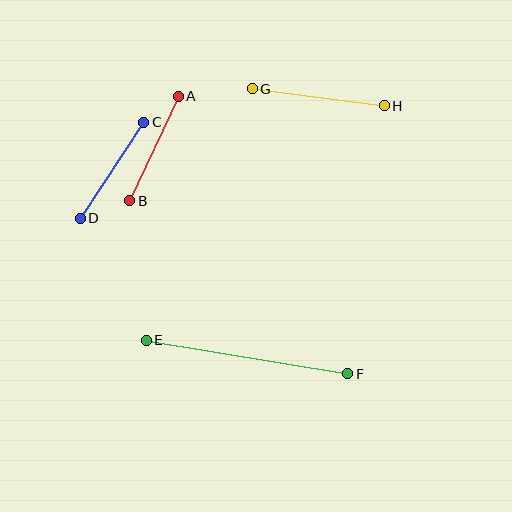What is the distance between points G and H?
The distance is approximately 133 pixels.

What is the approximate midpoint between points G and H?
The midpoint is at approximately (318, 97) pixels.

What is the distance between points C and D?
The distance is approximately 115 pixels.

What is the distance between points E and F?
The distance is approximately 205 pixels.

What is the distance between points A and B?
The distance is approximately 115 pixels.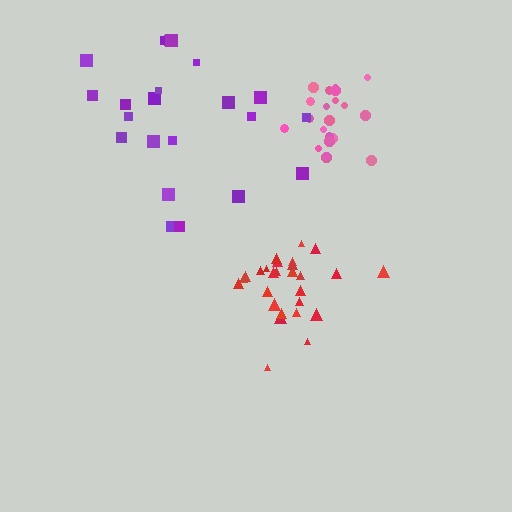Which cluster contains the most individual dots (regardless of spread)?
Red (27).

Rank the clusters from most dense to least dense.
pink, red, purple.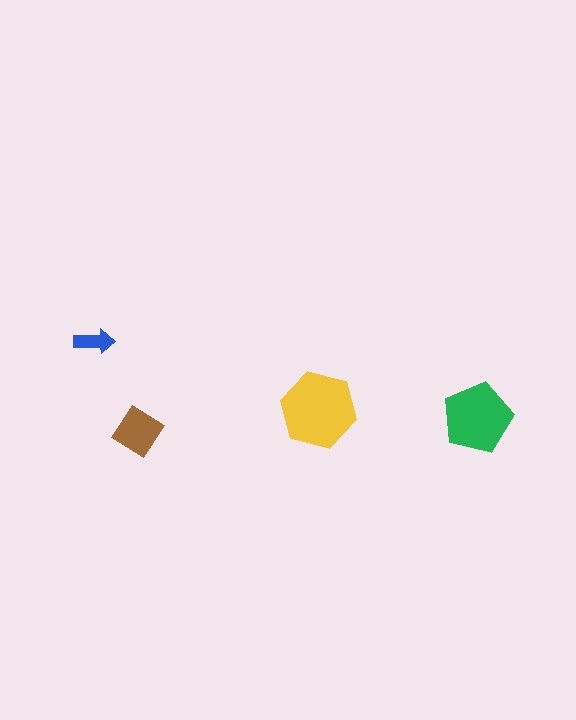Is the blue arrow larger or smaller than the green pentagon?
Smaller.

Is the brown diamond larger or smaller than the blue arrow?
Larger.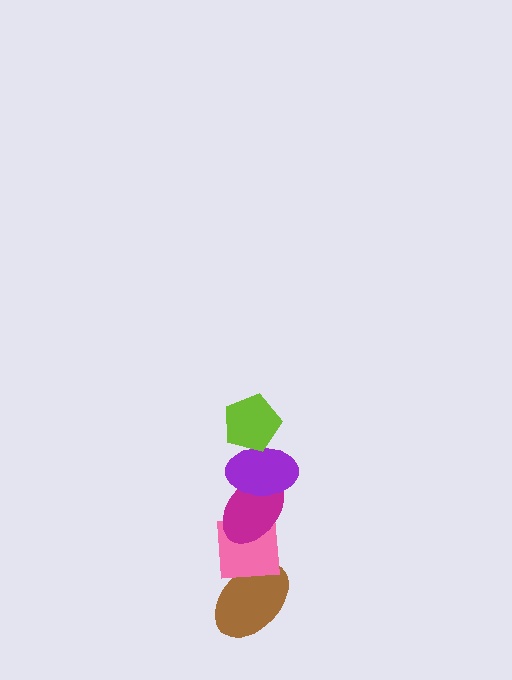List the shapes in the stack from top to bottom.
From top to bottom: the lime pentagon, the purple ellipse, the magenta ellipse, the pink square, the brown ellipse.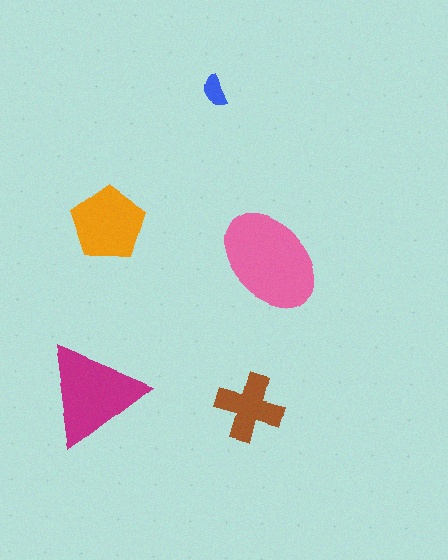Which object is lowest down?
The brown cross is bottommost.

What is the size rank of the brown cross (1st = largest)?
4th.